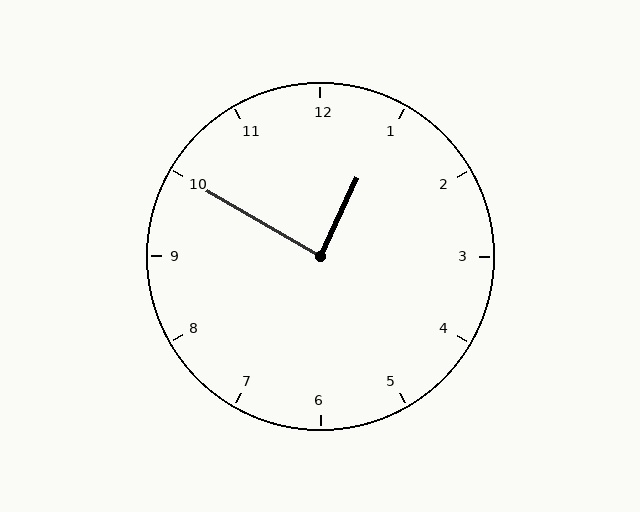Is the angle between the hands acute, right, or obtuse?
It is right.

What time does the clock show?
12:50.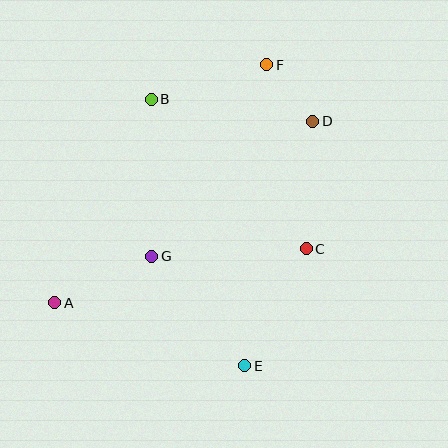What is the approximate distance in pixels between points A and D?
The distance between A and D is approximately 316 pixels.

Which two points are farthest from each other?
Points A and F are farthest from each other.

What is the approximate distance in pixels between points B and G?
The distance between B and G is approximately 157 pixels.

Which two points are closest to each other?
Points D and F are closest to each other.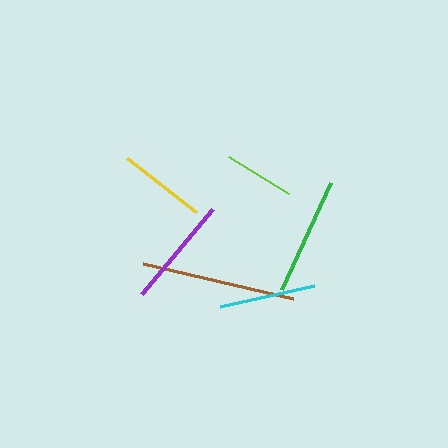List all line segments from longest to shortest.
From longest to shortest: brown, green, purple, cyan, yellow, lime.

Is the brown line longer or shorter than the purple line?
The brown line is longer than the purple line.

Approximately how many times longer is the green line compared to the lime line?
The green line is approximately 1.7 times the length of the lime line.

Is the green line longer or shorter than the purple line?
The green line is longer than the purple line.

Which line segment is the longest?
The brown line is the longest at approximately 153 pixels.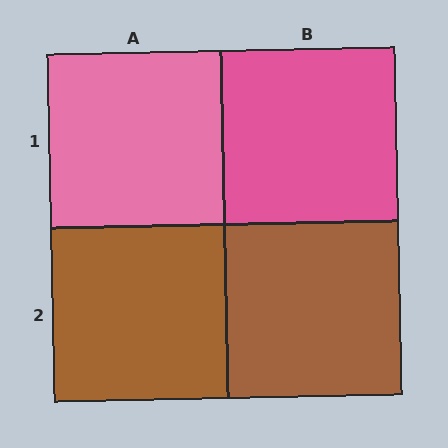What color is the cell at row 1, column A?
Pink.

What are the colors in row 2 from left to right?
Brown, brown.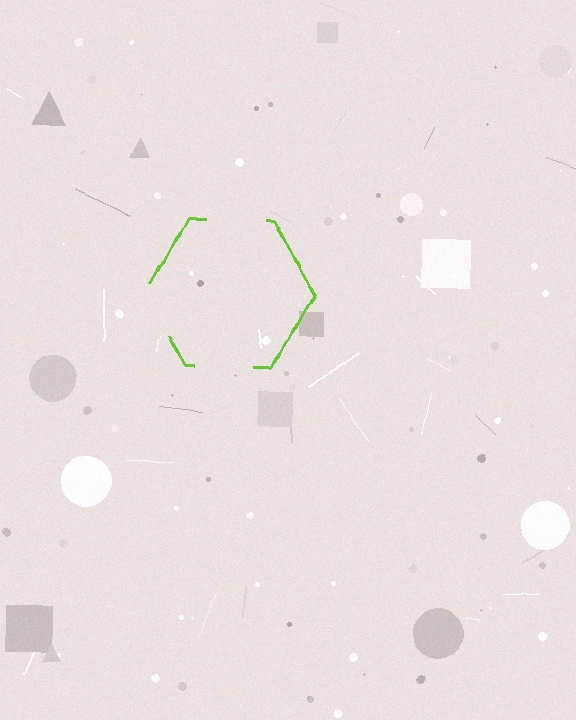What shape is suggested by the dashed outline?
The dashed outline suggests a hexagon.